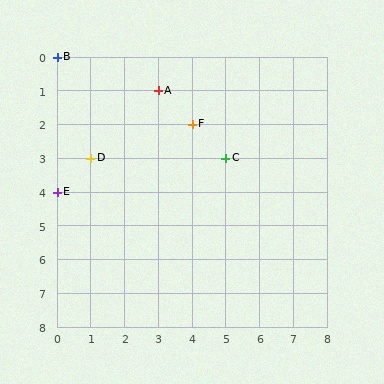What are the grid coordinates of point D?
Point D is at grid coordinates (1, 3).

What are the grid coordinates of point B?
Point B is at grid coordinates (0, 0).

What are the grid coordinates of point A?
Point A is at grid coordinates (3, 1).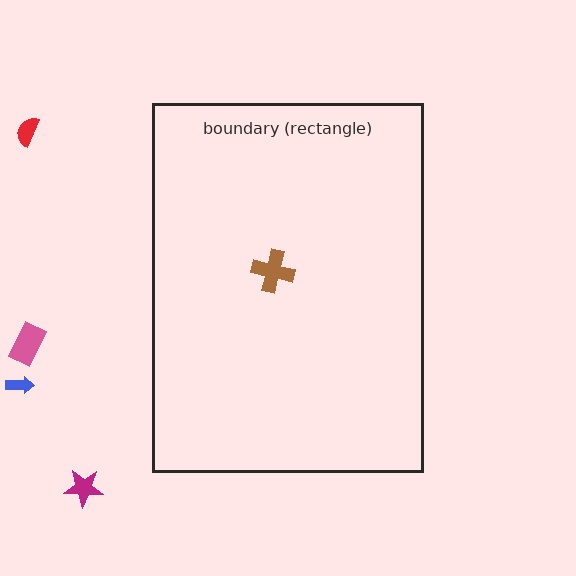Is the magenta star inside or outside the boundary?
Outside.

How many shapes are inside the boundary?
1 inside, 4 outside.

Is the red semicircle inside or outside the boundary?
Outside.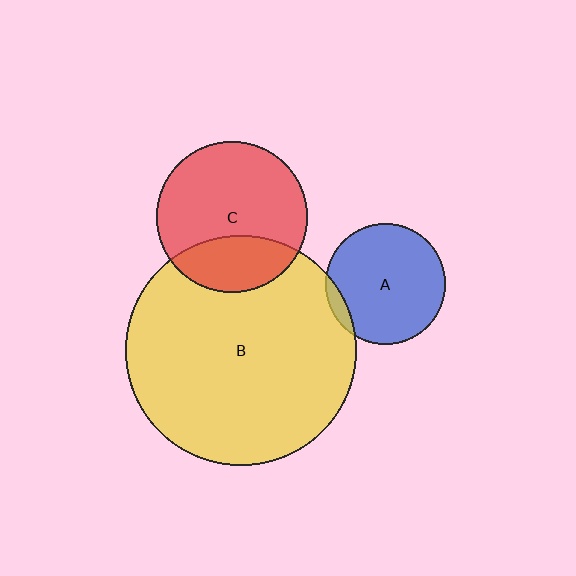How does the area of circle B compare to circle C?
Approximately 2.3 times.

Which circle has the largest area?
Circle B (yellow).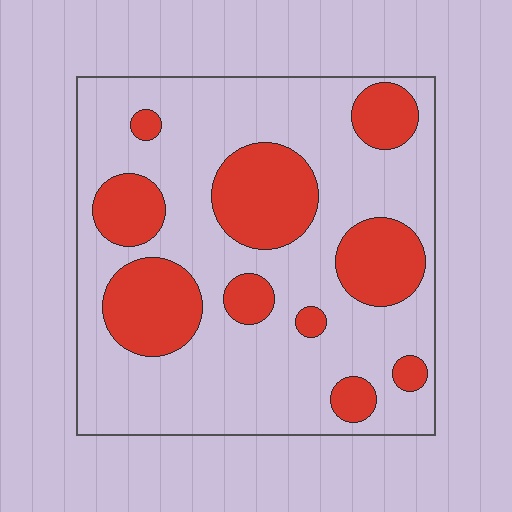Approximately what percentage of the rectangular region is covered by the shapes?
Approximately 30%.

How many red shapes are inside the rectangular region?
10.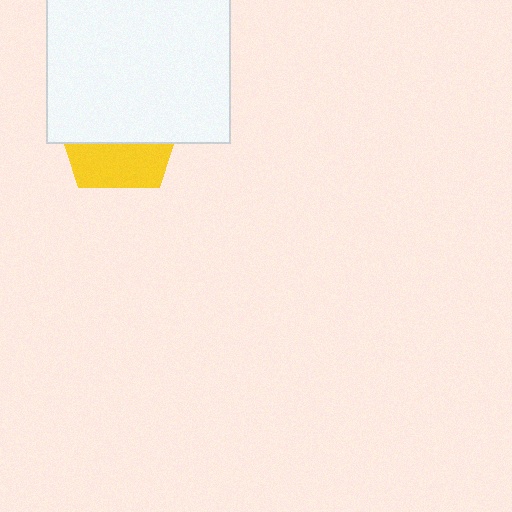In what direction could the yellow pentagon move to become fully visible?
The yellow pentagon could move down. That would shift it out from behind the white square entirely.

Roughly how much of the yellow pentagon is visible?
A small part of it is visible (roughly 37%).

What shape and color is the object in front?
The object in front is a white square.